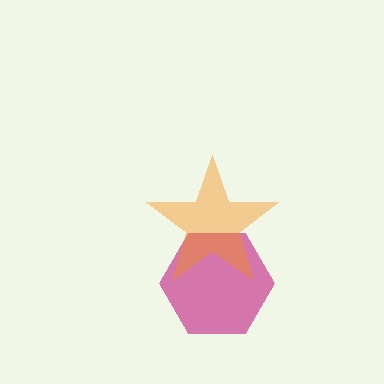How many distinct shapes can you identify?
There are 2 distinct shapes: a magenta hexagon, an orange star.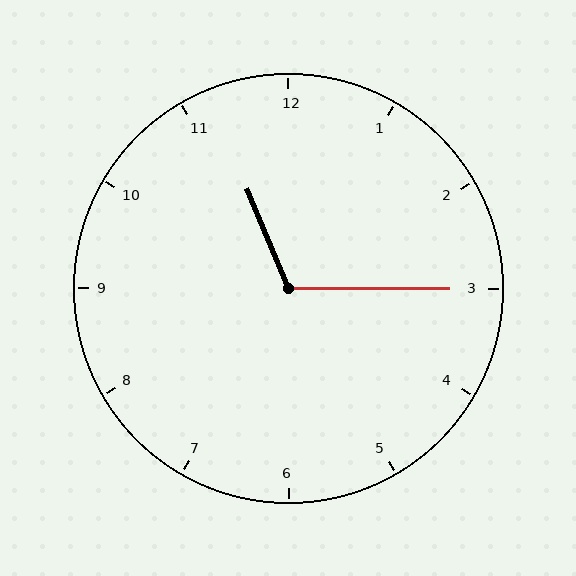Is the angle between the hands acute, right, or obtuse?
It is obtuse.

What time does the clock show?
11:15.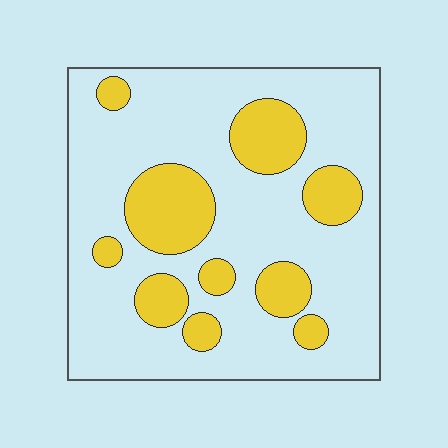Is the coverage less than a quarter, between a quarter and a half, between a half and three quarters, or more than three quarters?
Less than a quarter.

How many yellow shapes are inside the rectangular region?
10.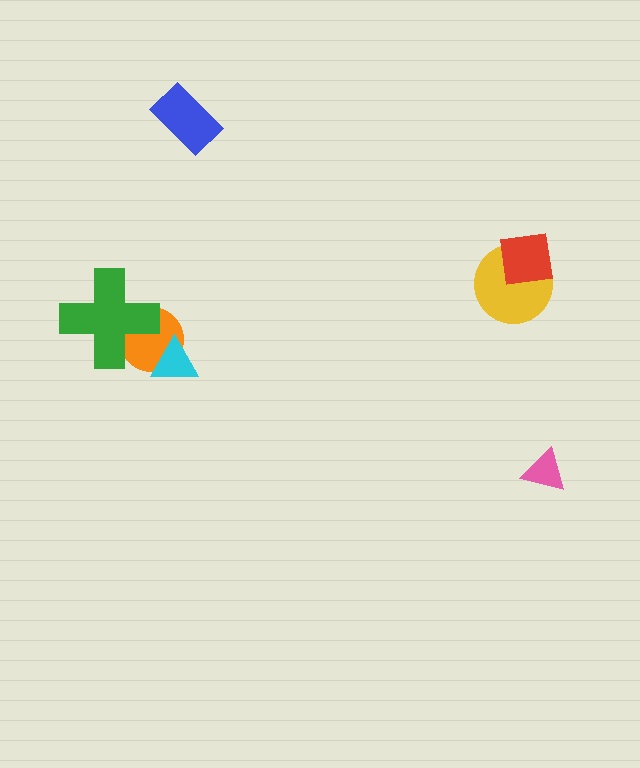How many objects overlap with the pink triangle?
0 objects overlap with the pink triangle.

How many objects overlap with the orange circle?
2 objects overlap with the orange circle.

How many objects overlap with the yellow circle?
1 object overlaps with the yellow circle.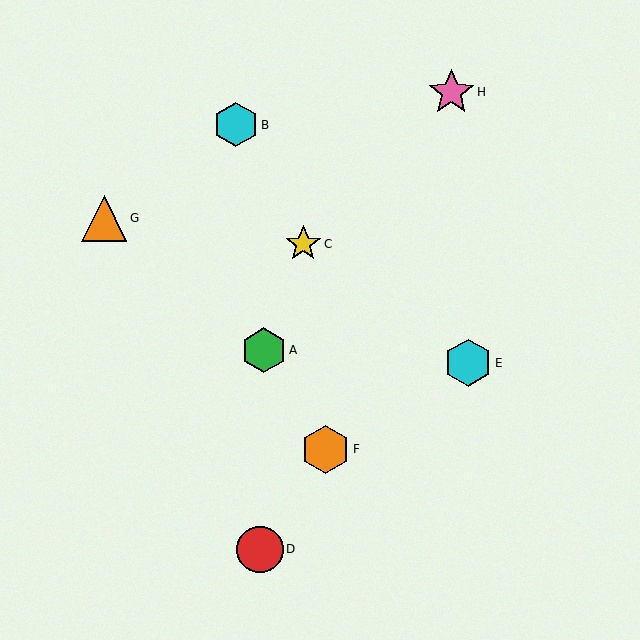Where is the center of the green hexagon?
The center of the green hexagon is at (264, 350).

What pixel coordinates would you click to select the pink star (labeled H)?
Click at (451, 92) to select the pink star H.